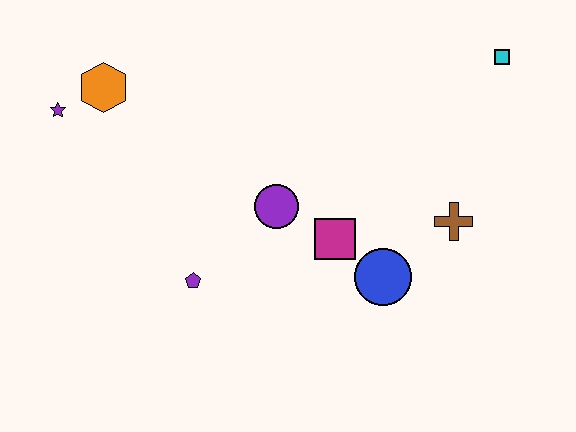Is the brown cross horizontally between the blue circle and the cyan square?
Yes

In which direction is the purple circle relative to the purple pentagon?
The purple circle is to the right of the purple pentagon.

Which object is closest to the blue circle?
The magenta square is closest to the blue circle.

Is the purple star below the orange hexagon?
Yes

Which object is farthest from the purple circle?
The cyan square is farthest from the purple circle.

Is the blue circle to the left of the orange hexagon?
No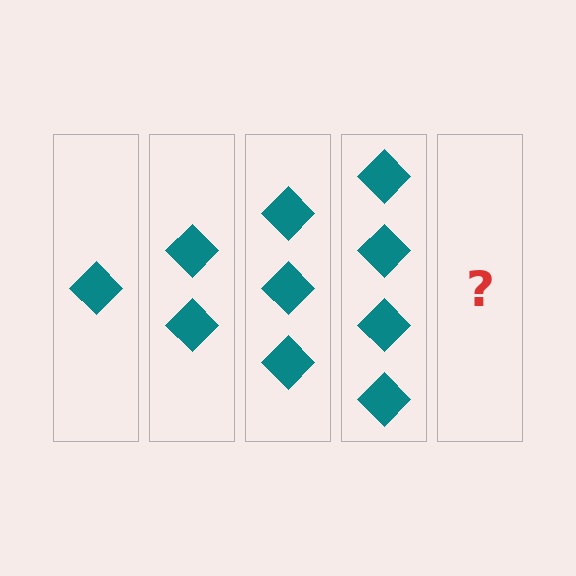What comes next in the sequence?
The next element should be 5 diamonds.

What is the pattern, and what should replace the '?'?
The pattern is that each step adds one more diamond. The '?' should be 5 diamonds.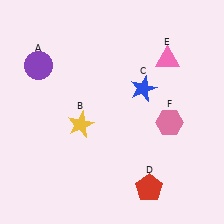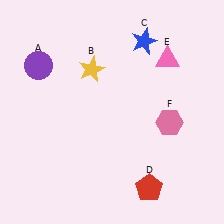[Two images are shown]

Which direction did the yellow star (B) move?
The yellow star (B) moved up.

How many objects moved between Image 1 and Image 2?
2 objects moved between the two images.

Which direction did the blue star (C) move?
The blue star (C) moved up.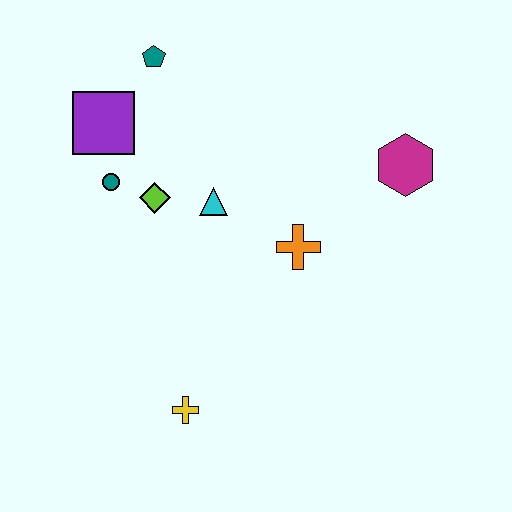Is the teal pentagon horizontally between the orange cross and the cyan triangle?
No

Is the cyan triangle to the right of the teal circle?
Yes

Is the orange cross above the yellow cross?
Yes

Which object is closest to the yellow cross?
The orange cross is closest to the yellow cross.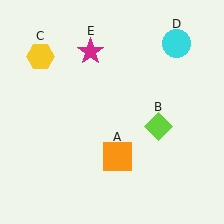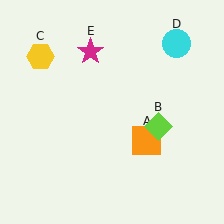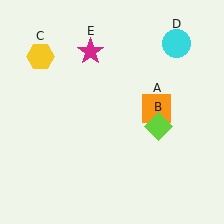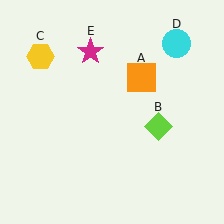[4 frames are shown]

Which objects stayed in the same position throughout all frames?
Lime diamond (object B) and yellow hexagon (object C) and cyan circle (object D) and magenta star (object E) remained stationary.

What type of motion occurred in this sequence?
The orange square (object A) rotated counterclockwise around the center of the scene.